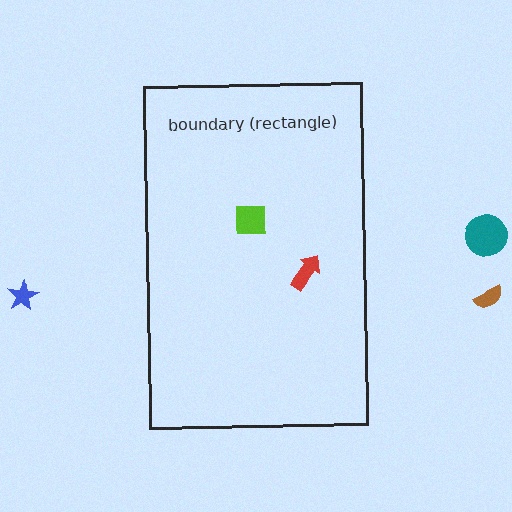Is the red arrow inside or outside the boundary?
Inside.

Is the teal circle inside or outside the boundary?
Outside.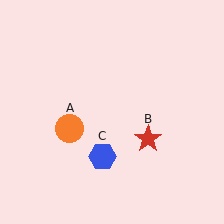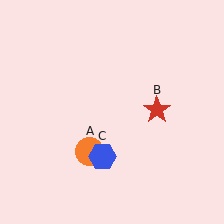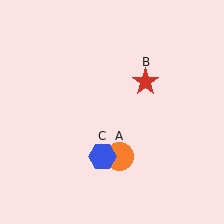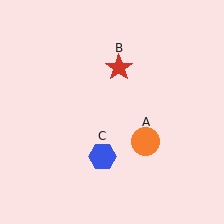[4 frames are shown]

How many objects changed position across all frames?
2 objects changed position: orange circle (object A), red star (object B).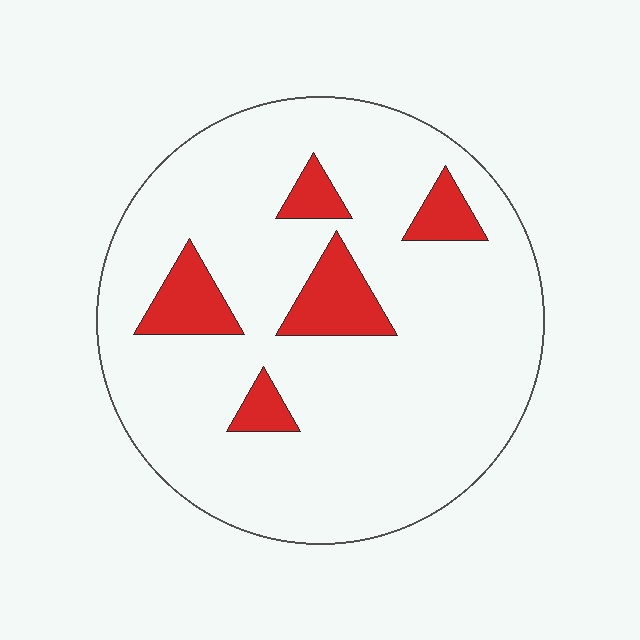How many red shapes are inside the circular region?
5.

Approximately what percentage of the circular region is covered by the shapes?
Approximately 15%.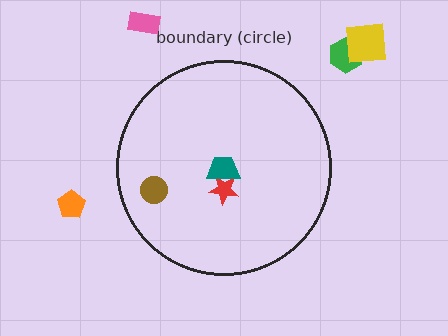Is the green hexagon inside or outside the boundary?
Outside.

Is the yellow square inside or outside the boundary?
Outside.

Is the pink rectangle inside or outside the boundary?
Outside.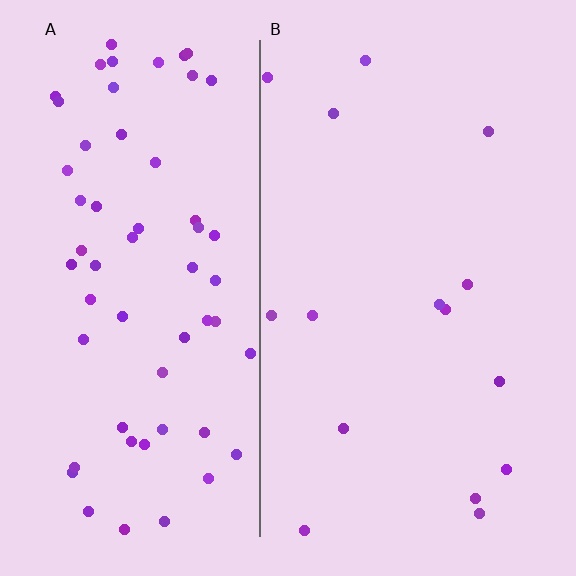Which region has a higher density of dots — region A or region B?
A (the left).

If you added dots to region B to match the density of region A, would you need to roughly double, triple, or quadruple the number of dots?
Approximately quadruple.